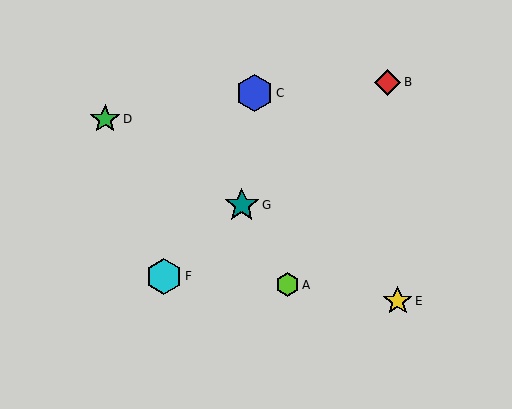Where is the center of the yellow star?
The center of the yellow star is at (398, 301).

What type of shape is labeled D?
Shape D is a green star.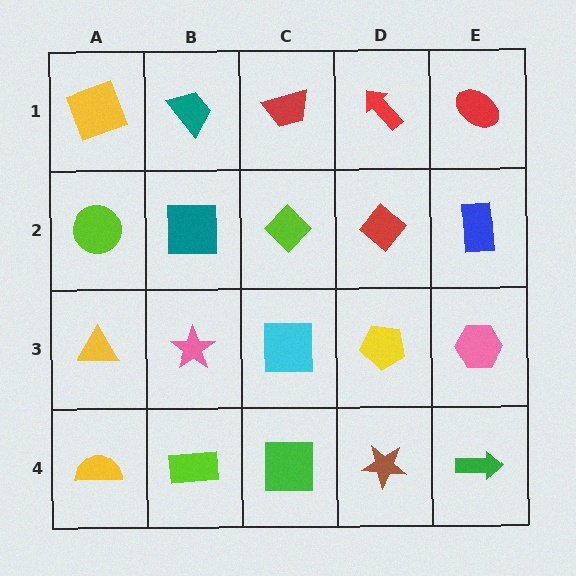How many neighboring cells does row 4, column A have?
2.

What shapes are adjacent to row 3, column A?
A lime circle (row 2, column A), a yellow semicircle (row 4, column A), a pink star (row 3, column B).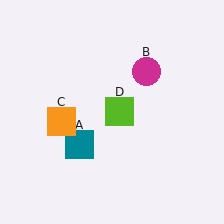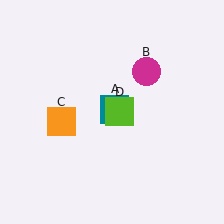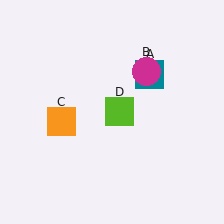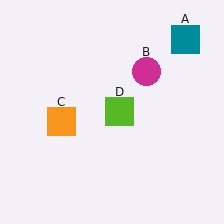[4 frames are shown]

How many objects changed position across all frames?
1 object changed position: teal square (object A).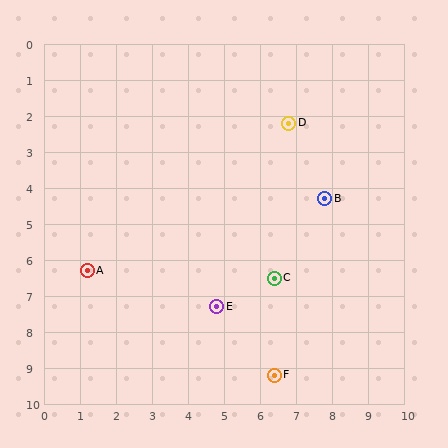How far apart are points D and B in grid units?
Points D and B are about 2.3 grid units apart.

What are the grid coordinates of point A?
Point A is at approximately (1.2, 6.3).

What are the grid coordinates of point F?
Point F is at approximately (6.4, 9.2).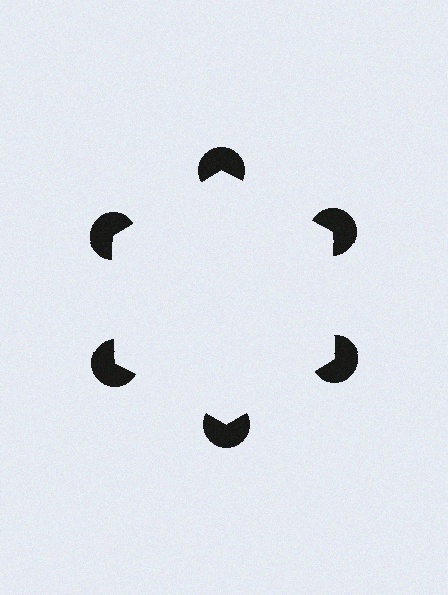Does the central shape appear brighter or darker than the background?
It typically appears slightly brighter than the background, even though no actual brightness change is drawn.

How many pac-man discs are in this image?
There are 6 — one at each vertex of the illusory hexagon.